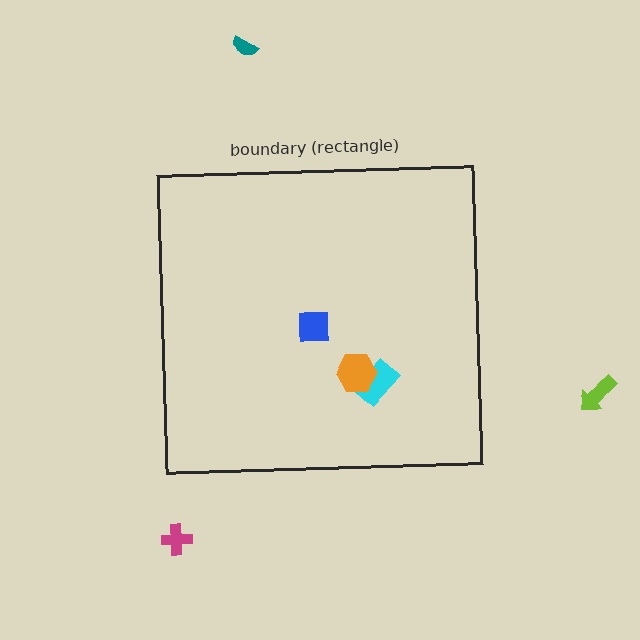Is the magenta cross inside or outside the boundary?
Outside.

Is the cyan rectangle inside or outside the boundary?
Inside.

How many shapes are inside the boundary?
3 inside, 3 outside.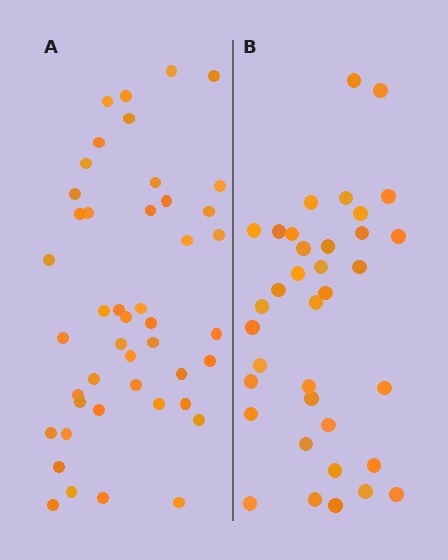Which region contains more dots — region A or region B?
Region A (the left region) has more dots.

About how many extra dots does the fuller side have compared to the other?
Region A has roughly 8 or so more dots than region B.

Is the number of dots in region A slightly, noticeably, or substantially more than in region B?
Region A has noticeably more, but not dramatically so. The ratio is roughly 1.2 to 1.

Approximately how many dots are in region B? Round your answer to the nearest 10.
About 40 dots. (The exact count is 36, which rounds to 40.)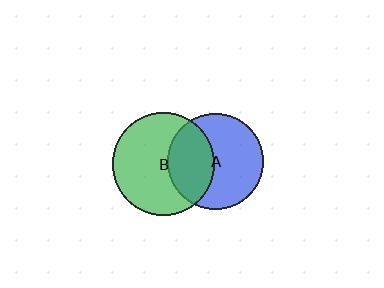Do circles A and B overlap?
Yes.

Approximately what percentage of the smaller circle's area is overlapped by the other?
Approximately 40%.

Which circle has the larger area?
Circle B (green).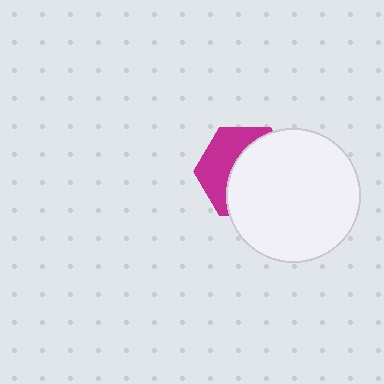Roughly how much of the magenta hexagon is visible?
A small part of it is visible (roughly 41%).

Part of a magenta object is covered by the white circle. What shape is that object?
It is a hexagon.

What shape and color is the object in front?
The object in front is a white circle.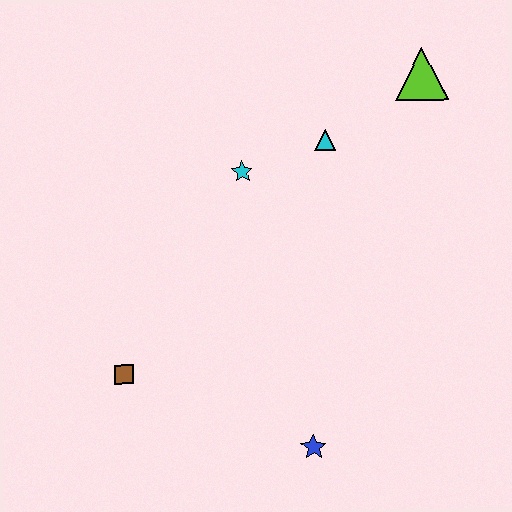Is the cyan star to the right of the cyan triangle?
No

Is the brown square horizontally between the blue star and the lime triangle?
No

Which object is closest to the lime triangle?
The cyan triangle is closest to the lime triangle.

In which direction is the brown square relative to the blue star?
The brown square is to the left of the blue star.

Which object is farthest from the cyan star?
The blue star is farthest from the cyan star.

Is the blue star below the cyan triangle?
Yes